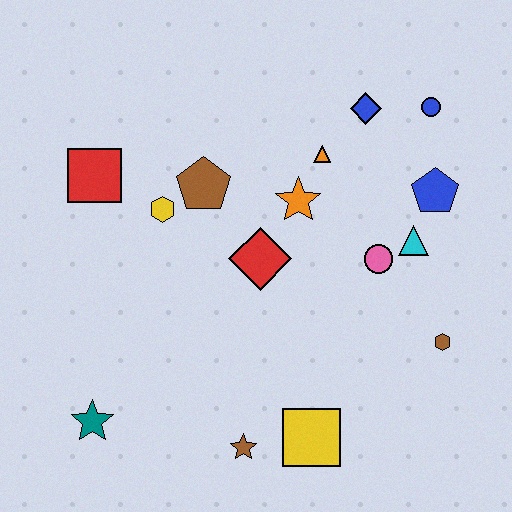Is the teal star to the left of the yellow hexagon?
Yes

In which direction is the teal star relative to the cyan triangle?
The teal star is to the left of the cyan triangle.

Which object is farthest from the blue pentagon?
The teal star is farthest from the blue pentagon.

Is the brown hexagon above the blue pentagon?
No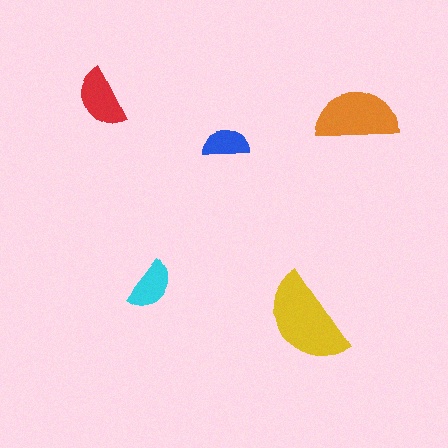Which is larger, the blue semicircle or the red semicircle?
The red one.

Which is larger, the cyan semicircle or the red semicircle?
The red one.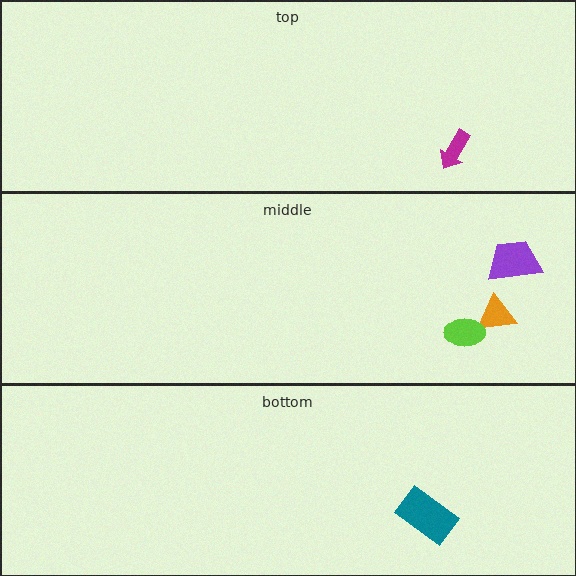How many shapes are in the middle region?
3.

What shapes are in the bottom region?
The teal rectangle.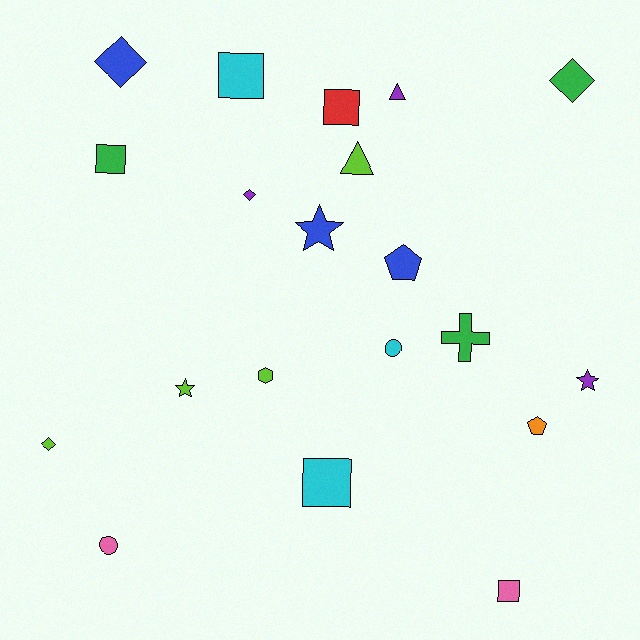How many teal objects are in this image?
There are no teal objects.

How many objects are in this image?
There are 20 objects.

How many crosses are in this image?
There is 1 cross.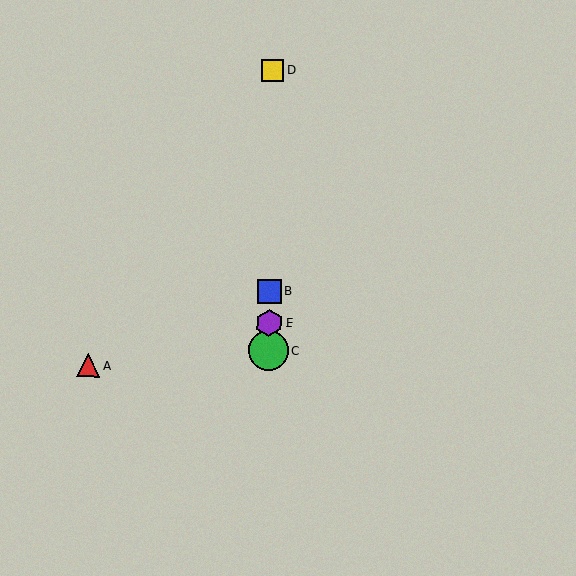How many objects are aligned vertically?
4 objects (B, C, D, E) are aligned vertically.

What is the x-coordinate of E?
Object E is at x≈269.